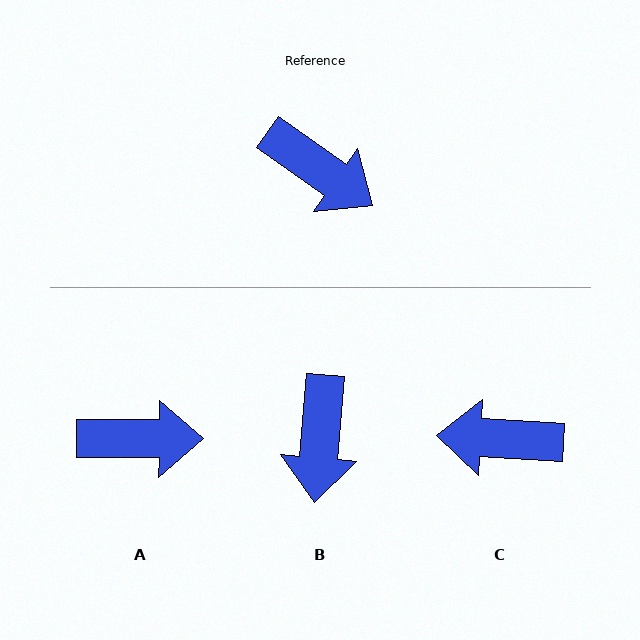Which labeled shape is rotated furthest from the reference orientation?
C, about 148 degrees away.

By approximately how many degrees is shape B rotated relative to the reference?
Approximately 60 degrees clockwise.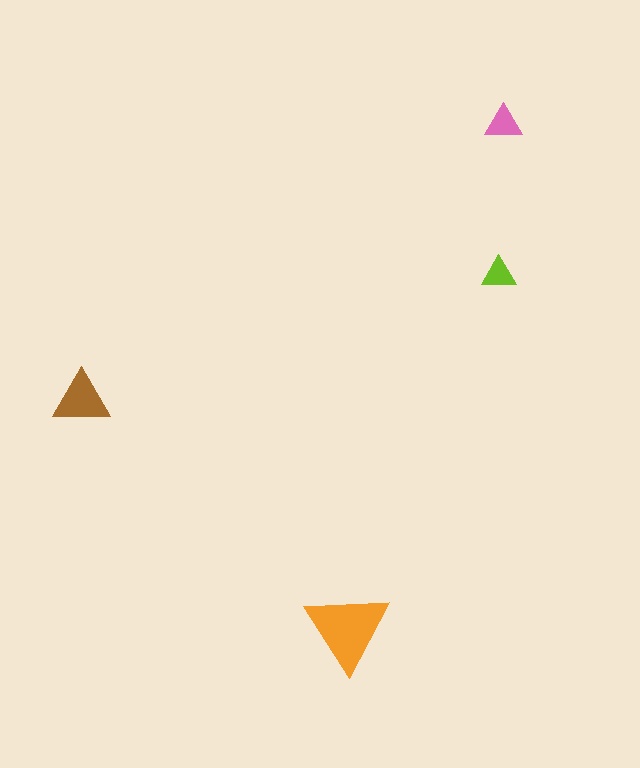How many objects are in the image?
There are 4 objects in the image.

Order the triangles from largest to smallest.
the orange one, the brown one, the pink one, the lime one.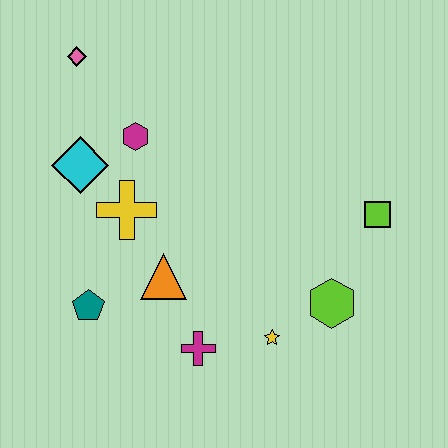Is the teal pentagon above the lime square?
No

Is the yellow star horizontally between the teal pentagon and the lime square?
Yes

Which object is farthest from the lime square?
The pink diamond is farthest from the lime square.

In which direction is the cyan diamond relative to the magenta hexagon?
The cyan diamond is to the left of the magenta hexagon.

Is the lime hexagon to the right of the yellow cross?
Yes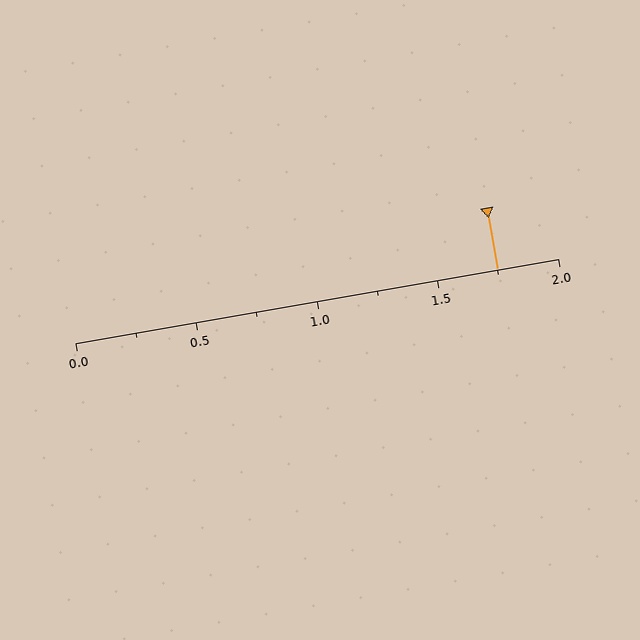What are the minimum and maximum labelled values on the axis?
The axis runs from 0.0 to 2.0.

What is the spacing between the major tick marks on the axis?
The major ticks are spaced 0.5 apart.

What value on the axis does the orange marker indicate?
The marker indicates approximately 1.75.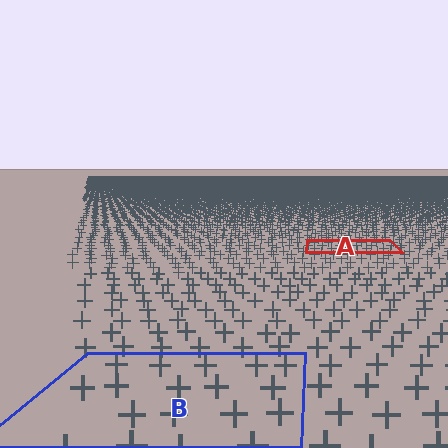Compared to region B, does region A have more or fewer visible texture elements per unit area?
Region A has more texture elements per unit area — they are packed more densely because it is farther away.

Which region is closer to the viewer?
Region B is closer. The texture elements there are larger and more spread out.